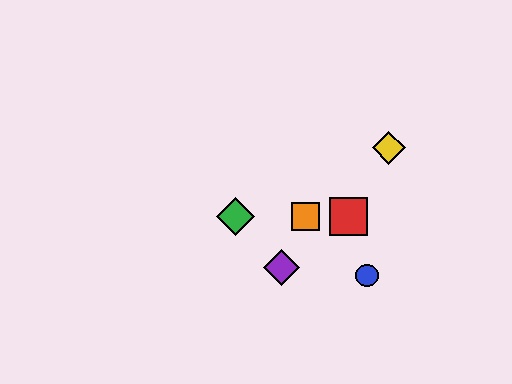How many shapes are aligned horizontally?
3 shapes (the red square, the green diamond, the orange square) are aligned horizontally.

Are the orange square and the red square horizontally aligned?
Yes, both are at y≈217.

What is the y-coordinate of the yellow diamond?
The yellow diamond is at y≈148.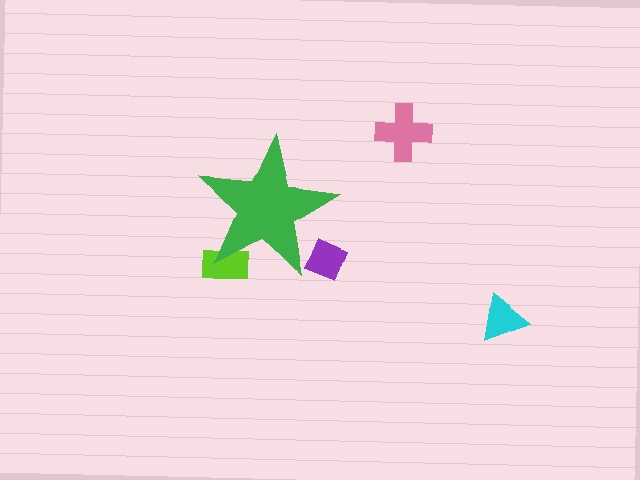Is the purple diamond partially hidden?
Yes, the purple diamond is partially hidden behind the green star.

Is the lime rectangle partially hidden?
Yes, the lime rectangle is partially hidden behind the green star.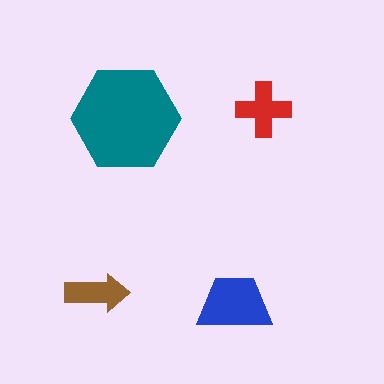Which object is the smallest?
The brown arrow.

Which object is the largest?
The teal hexagon.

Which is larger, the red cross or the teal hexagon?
The teal hexagon.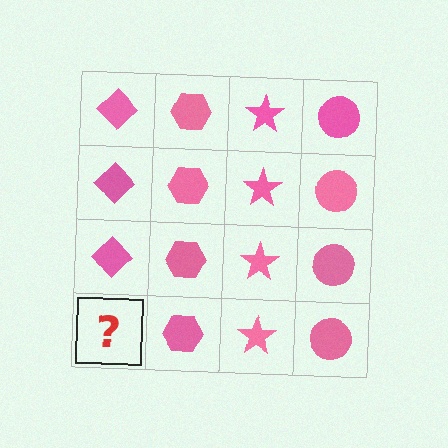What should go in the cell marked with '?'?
The missing cell should contain a pink diamond.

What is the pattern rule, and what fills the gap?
The rule is that each column has a consistent shape. The gap should be filled with a pink diamond.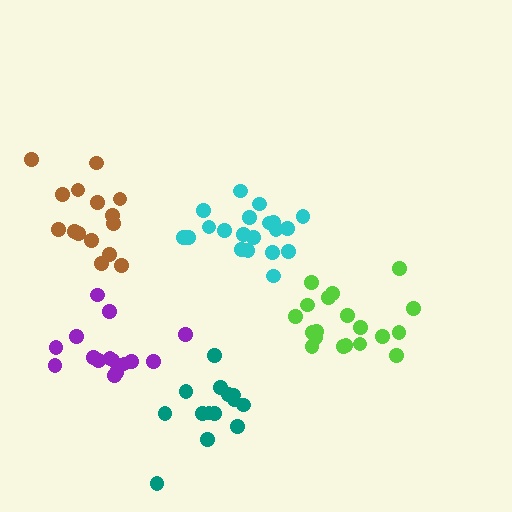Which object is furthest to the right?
The lime cluster is rightmost.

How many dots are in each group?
Group 1: 15 dots, Group 2: 19 dots, Group 3: 15 dots, Group 4: 20 dots, Group 5: 14 dots (83 total).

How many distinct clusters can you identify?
There are 5 distinct clusters.